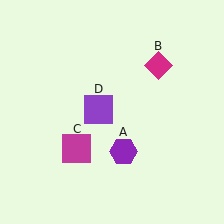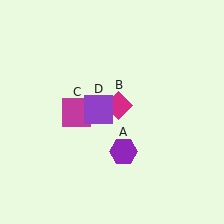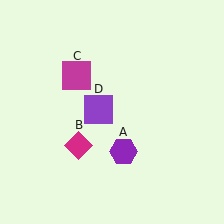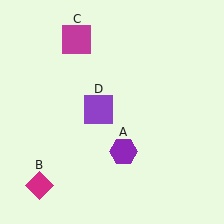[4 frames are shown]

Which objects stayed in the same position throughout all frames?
Purple hexagon (object A) and purple square (object D) remained stationary.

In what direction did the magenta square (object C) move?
The magenta square (object C) moved up.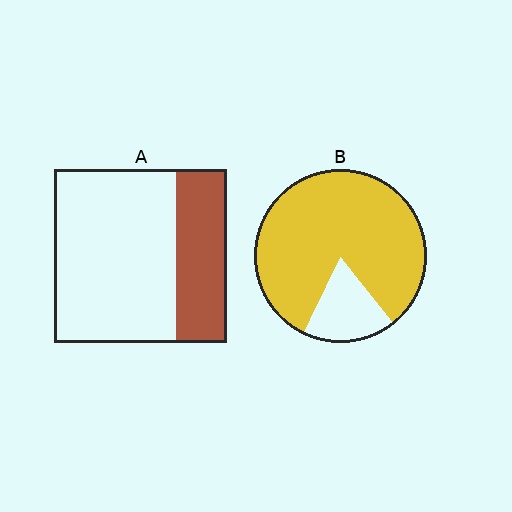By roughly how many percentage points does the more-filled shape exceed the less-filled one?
By roughly 55 percentage points (B over A).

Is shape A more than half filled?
No.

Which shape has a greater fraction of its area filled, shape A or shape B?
Shape B.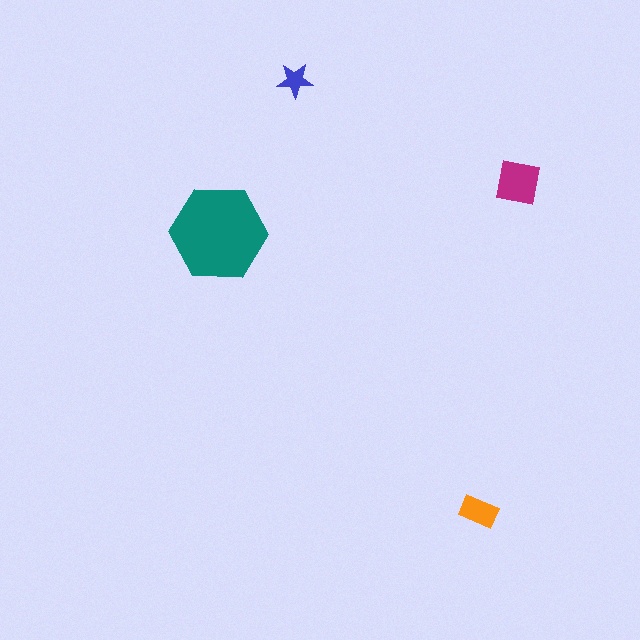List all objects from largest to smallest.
The teal hexagon, the magenta square, the orange rectangle, the blue star.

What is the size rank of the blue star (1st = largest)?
4th.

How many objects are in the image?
There are 4 objects in the image.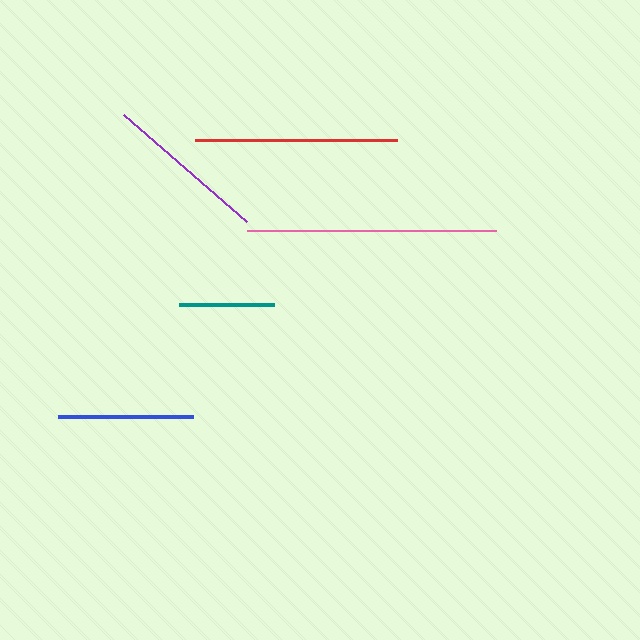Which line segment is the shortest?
The teal line is the shortest at approximately 95 pixels.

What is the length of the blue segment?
The blue segment is approximately 135 pixels long.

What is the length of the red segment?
The red segment is approximately 202 pixels long.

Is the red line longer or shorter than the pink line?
The pink line is longer than the red line.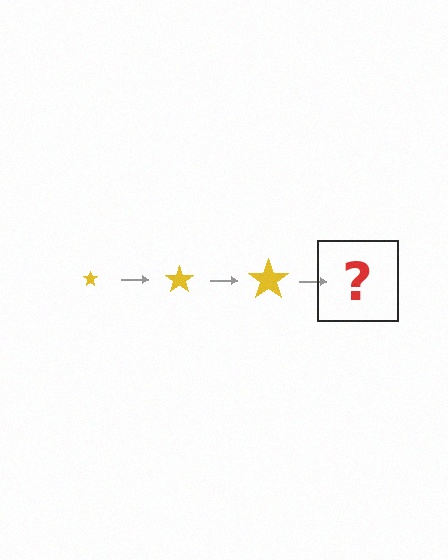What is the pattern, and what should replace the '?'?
The pattern is that the star gets progressively larger each step. The '?' should be a yellow star, larger than the previous one.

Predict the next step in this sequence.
The next step is a yellow star, larger than the previous one.